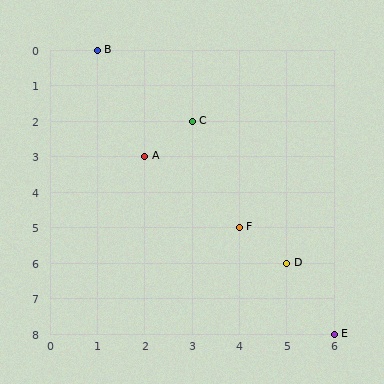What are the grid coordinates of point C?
Point C is at grid coordinates (3, 2).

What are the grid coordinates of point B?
Point B is at grid coordinates (1, 0).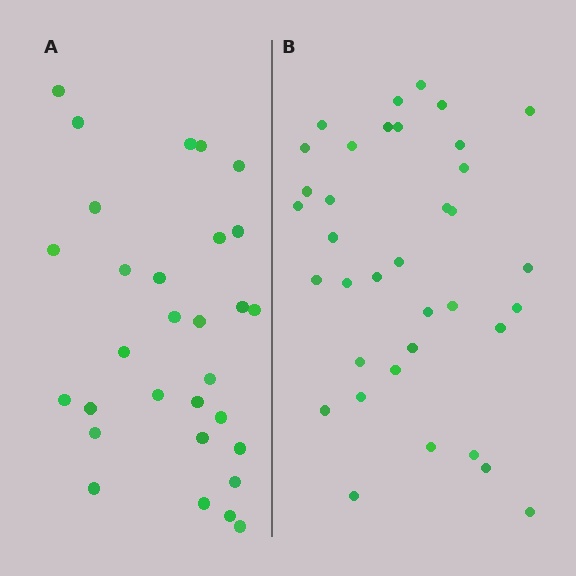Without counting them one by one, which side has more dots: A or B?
Region B (the right region) has more dots.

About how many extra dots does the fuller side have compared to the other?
Region B has about 6 more dots than region A.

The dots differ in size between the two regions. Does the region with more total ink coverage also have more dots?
No. Region A has more total ink coverage because its dots are larger, but region B actually contains more individual dots. Total area can be misleading — the number of items is what matters here.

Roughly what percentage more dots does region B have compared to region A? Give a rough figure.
About 20% more.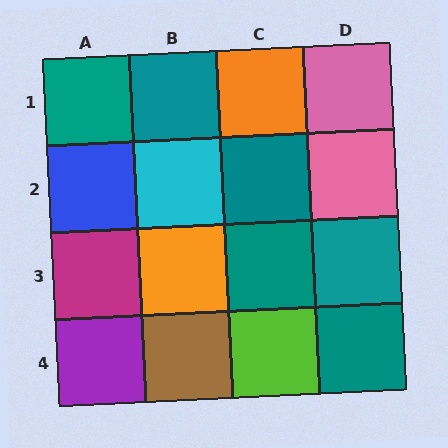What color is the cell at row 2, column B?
Cyan.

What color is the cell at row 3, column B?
Orange.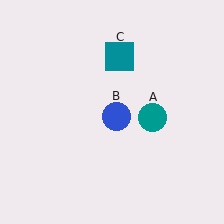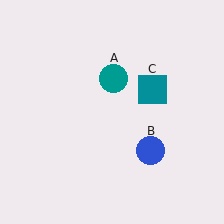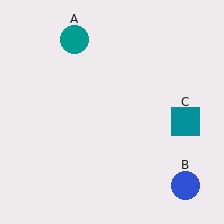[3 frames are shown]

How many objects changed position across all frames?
3 objects changed position: teal circle (object A), blue circle (object B), teal square (object C).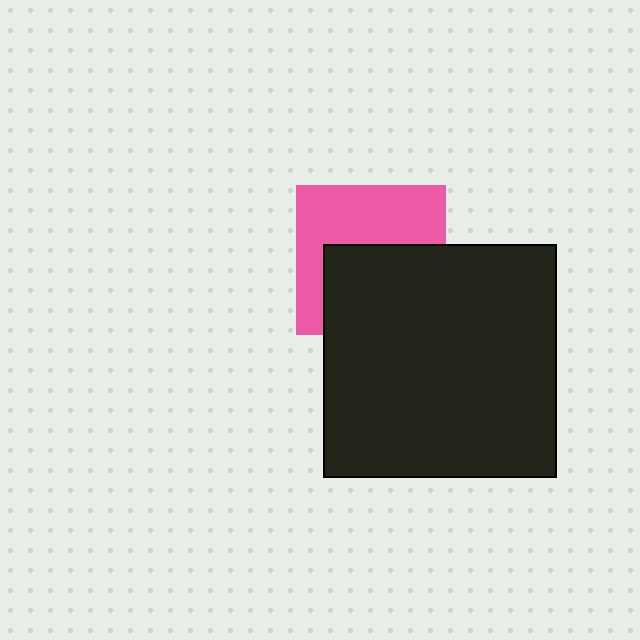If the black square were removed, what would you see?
You would see the complete pink square.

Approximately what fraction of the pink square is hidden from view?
Roughly 50% of the pink square is hidden behind the black square.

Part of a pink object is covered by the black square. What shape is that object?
It is a square.